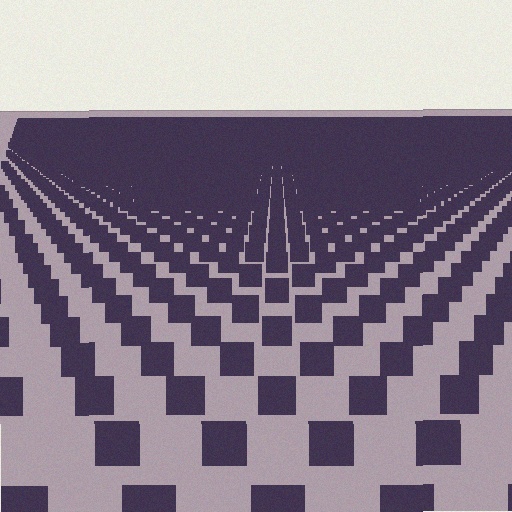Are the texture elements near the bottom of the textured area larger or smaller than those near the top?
Larger. Near the bottom, elements are closer to the viewer and appear at a bigger on-screen size.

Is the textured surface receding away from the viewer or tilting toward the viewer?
The surface is receding away from the viewer. Texture elements get smaller and denser toward the top.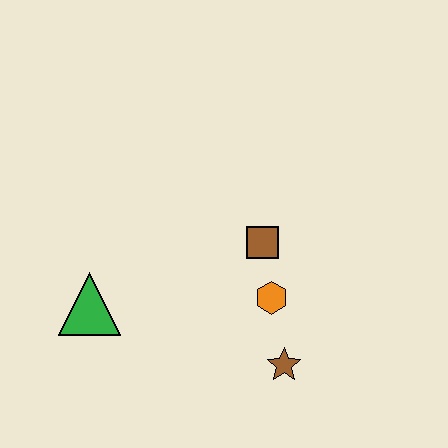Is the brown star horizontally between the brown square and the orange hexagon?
No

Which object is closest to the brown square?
The orange hexagon is closest to the brown square.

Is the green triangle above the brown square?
No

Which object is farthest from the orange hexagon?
The green triangle is farthest from the orange hexagon.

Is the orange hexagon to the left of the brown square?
No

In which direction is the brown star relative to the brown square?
The brown star is below the brown square.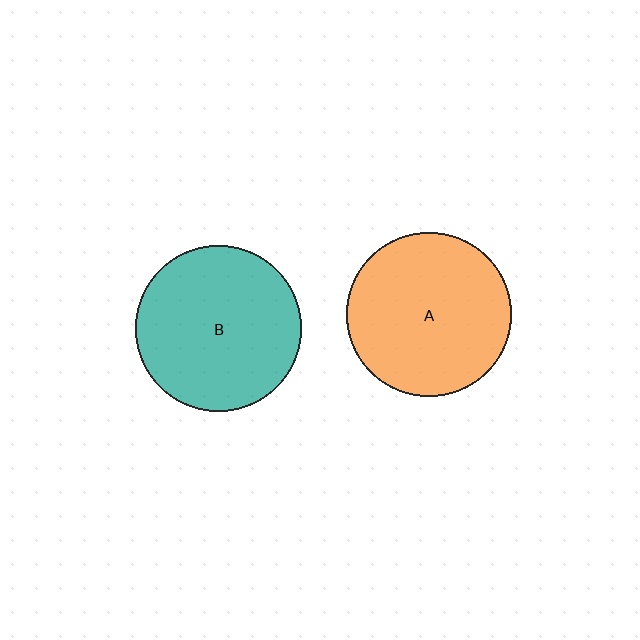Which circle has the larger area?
Circle B (teal).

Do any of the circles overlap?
No, none of the circles overlap.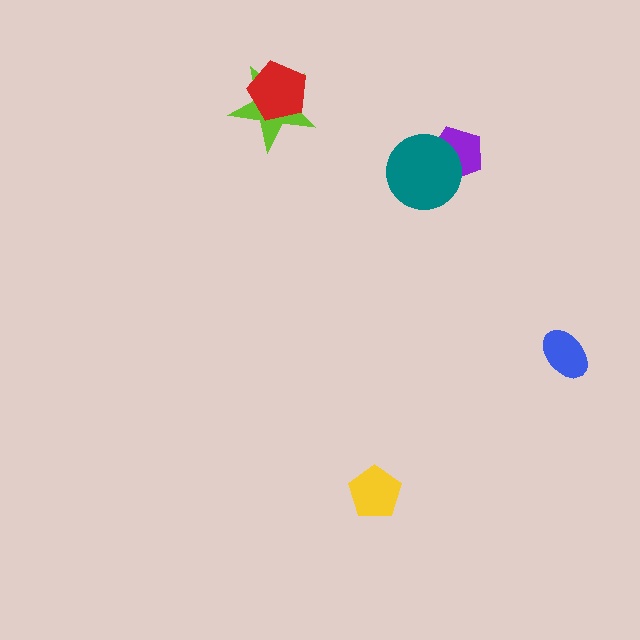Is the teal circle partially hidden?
No, no other shape covers it.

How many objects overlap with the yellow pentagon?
0 objects overlap with the yellow pentagon.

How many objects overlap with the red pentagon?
1 object overlaps with the red pentagon.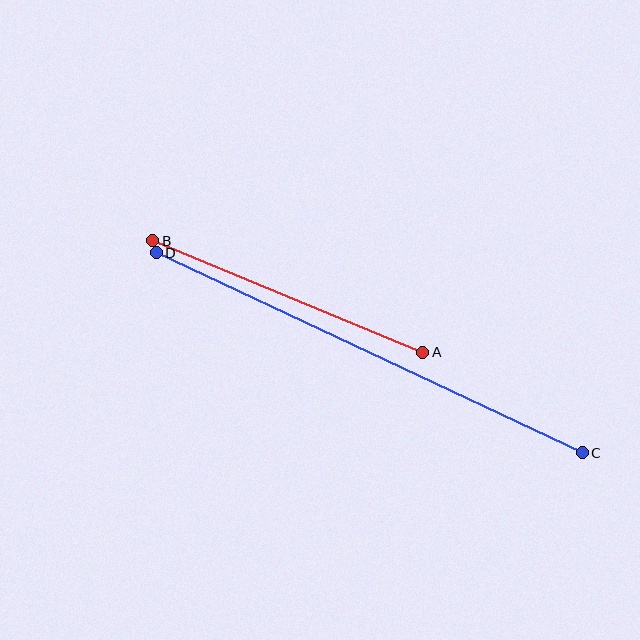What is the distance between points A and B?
The distance is approximately 292 pixels.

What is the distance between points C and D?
The distance is approximately 471 pixels.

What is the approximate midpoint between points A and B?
The midpoint is at approximately (288, 297) pixels.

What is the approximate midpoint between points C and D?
The midpoint is at approximately (369, 353) pixels.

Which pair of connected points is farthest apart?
Points C and D are farthest apart.